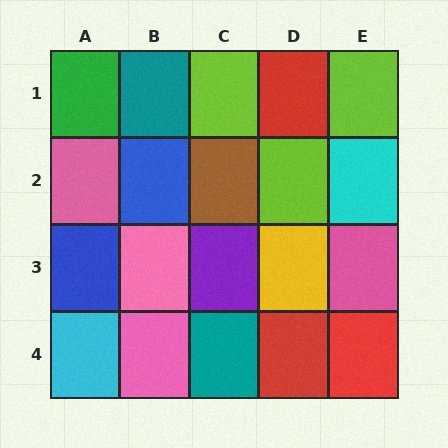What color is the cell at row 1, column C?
Lime.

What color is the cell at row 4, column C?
Teal.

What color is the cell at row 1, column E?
Lime.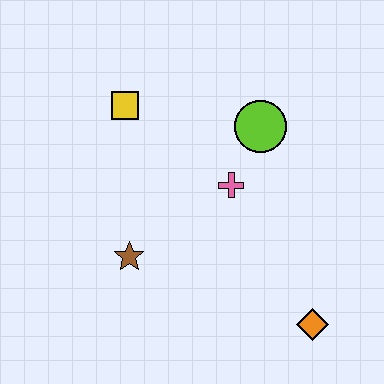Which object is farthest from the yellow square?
The orange diamond is farthest from the yellow square.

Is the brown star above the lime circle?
No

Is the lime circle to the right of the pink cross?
Yes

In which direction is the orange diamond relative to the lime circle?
The orange diamond is below the lime circle.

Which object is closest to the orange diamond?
The pink cross is closest to the orange diamond.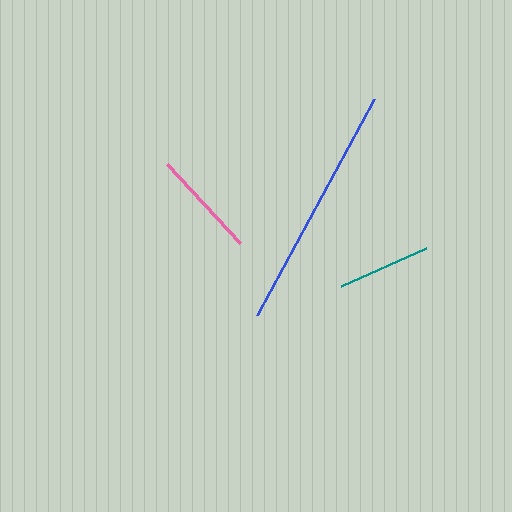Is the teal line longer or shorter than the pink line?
The pink line is longer than the teal line.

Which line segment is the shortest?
The teal line is the shortest at approximately 93 pixels.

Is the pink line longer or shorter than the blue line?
The blue line is longer than the pink line.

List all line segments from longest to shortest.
From longest to shortest: blue, pink, teal.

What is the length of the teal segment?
The teal segment is approximately 93 pixels long.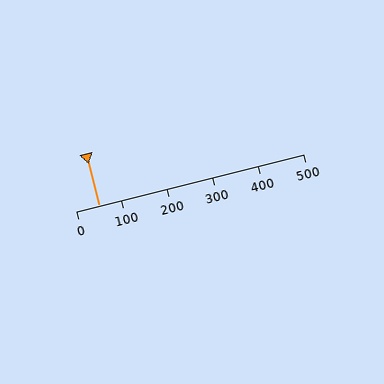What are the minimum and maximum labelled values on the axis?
The axis runs from 0 to 500.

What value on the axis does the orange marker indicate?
The marker indicates approximately 50.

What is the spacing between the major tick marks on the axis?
The major ticks are spaced 100 apart.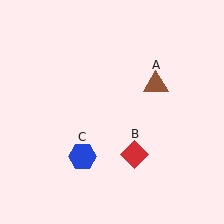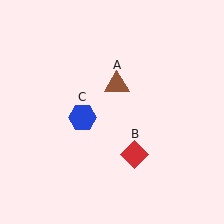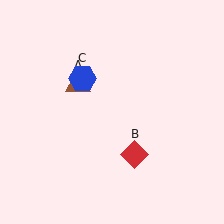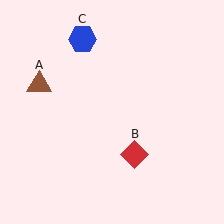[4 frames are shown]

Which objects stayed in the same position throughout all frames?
Red diamond (object B) remained stationary.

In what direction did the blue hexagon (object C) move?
The blue hexagon (object C) moved up.